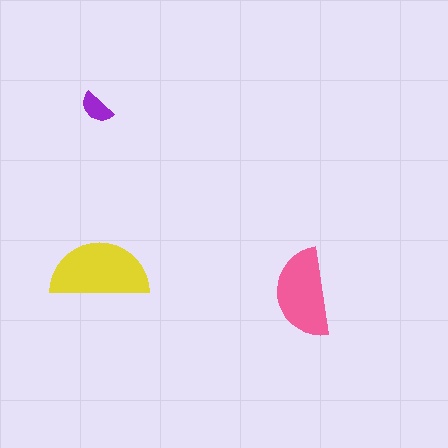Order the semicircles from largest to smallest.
the yellow one, the pink one, the purple one.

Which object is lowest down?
The pink semicircle is bottommost.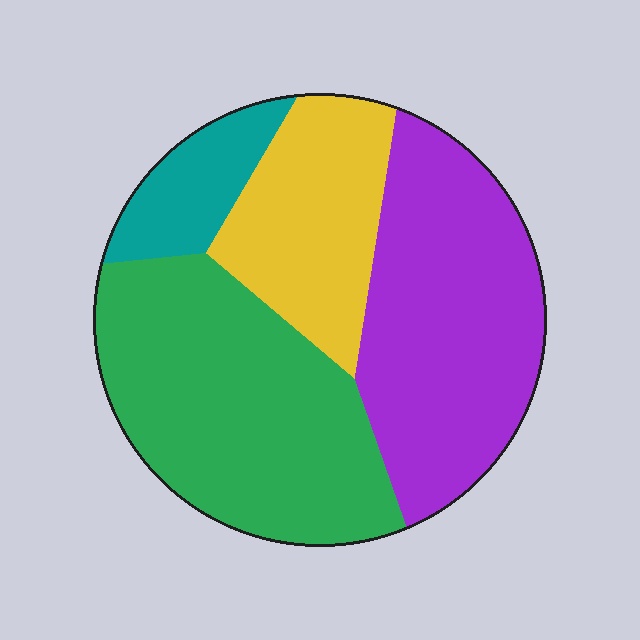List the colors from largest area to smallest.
From largest to smallest: green, purple, yellow, teal.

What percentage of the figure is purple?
Purple takes up about one third (1/3) of the figure.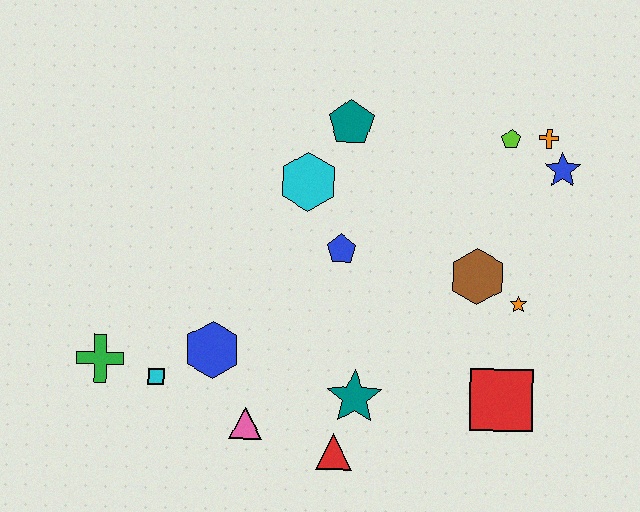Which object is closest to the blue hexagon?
The cyan square is closest to the blue hexagon.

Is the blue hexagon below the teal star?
No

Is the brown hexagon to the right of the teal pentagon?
Yes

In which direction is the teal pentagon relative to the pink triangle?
The teal pentagon is above the pink triangle.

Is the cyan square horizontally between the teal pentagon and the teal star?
No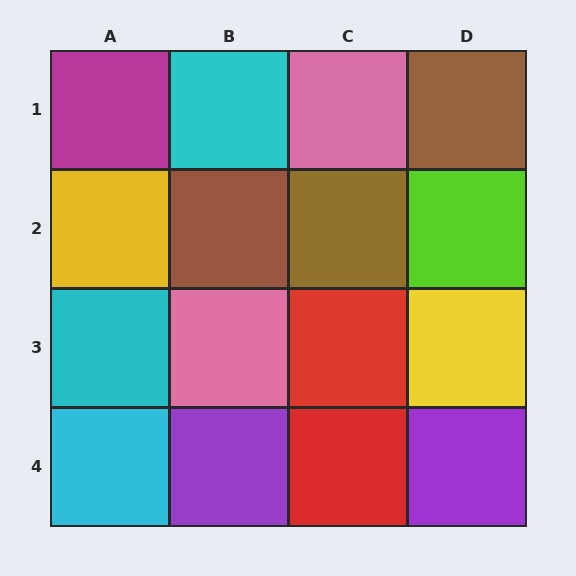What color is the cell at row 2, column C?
Brown.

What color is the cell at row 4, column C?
Red.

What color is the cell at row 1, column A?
Magenta.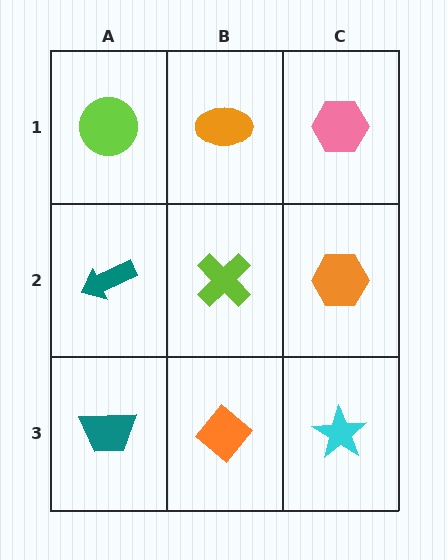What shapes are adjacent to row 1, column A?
A teal arrow (row 2, column A), an orange ellipse (row 1, column B).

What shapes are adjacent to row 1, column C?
An orange hexagon (row 2, column C), an orange ellipse (row 1, column B).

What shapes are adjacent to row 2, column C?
A pink hexagon (row 1, column C), a cyan star (row 3, column C), a lime cross (row 2, column B).